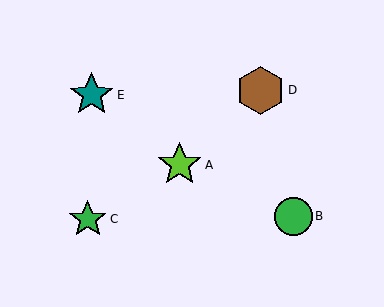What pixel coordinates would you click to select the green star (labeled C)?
Click at (88, 219) to select the green star C.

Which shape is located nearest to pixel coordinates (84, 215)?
The green star (labeled C) at (88, 219) is nearest to that location.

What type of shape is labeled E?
Shape E is a teal star.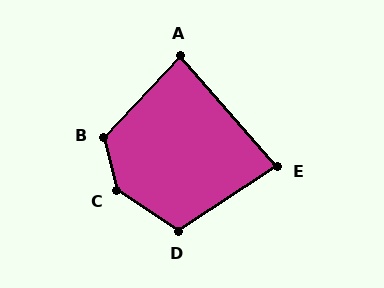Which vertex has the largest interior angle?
C, at approximately 137 degrees.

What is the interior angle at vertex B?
Approximately 123 degrees (obtuse).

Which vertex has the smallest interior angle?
E, at approximately 82 degrees.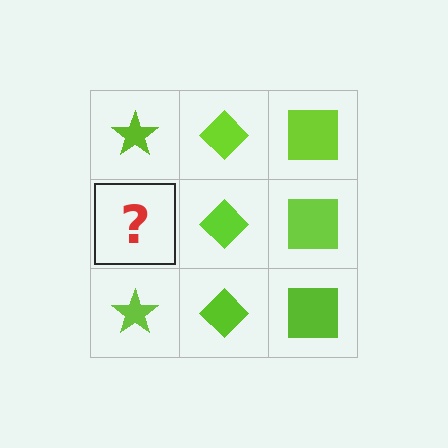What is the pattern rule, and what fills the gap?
The rule is that each column has a consistent shape. The gap should be filled with a lime star.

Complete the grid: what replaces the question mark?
The question mark should be replaced with a lime star.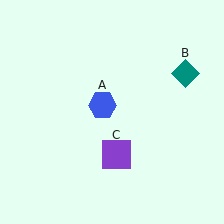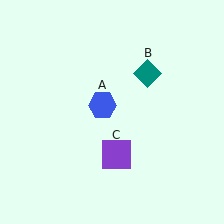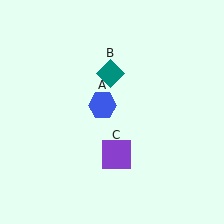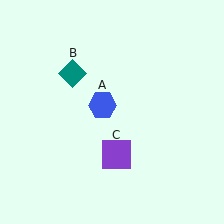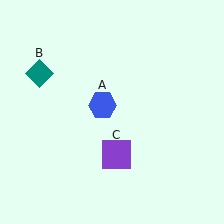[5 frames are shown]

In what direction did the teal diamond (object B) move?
The teal diamond (object B) moved left.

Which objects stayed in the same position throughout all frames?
Blue hexagon (object A) and purple square (object C) remained stationary.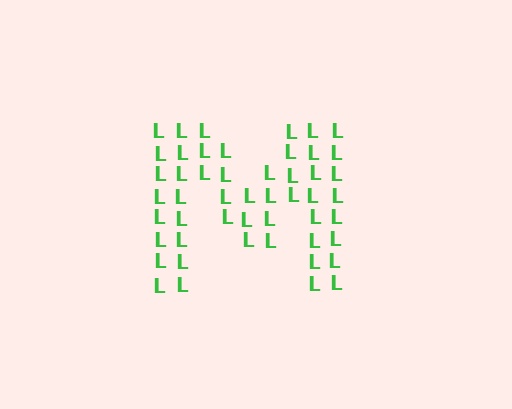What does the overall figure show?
The overall figure shows the letter M.